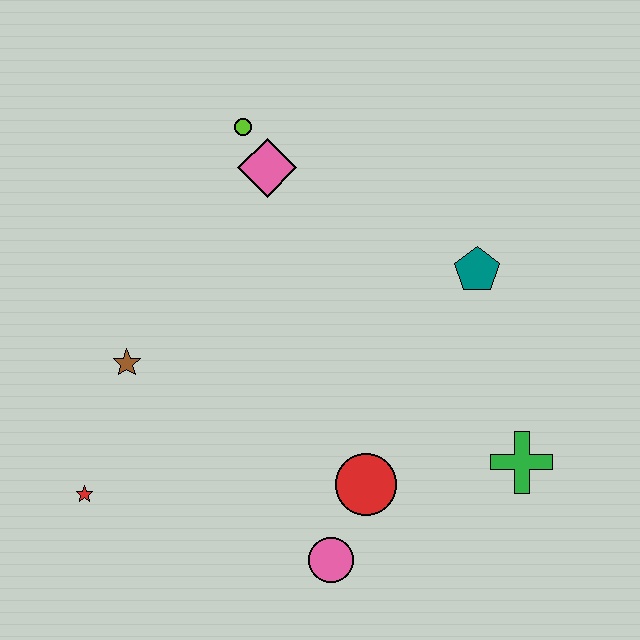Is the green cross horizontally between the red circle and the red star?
No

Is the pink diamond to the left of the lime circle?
No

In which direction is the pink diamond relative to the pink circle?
The pink diamond is above the pink circle.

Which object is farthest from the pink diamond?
The pink circle is farthest from the pink diamond.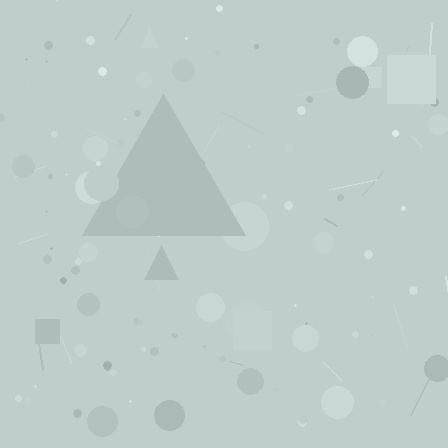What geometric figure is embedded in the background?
A triangle is embedded in the background.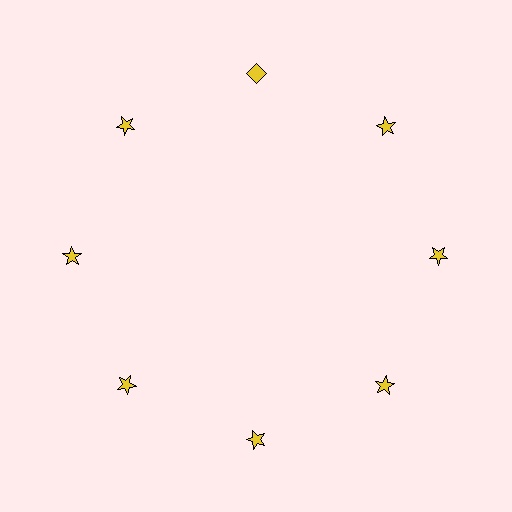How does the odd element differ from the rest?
It has a different shape: diamond instead of star.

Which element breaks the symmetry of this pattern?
The yellow diamond at roughly the 12 o'clock position breaks the symmetry. All other shapes are yellow stars.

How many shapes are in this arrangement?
There are 8 shapes arranged in a ring pattern.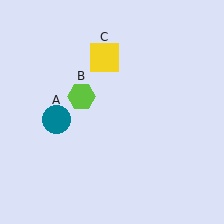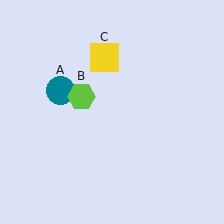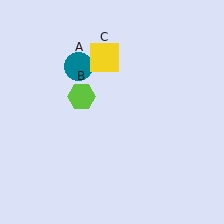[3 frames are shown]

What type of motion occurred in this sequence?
The teal circle (object A) rotated clockwise around the center of the scene.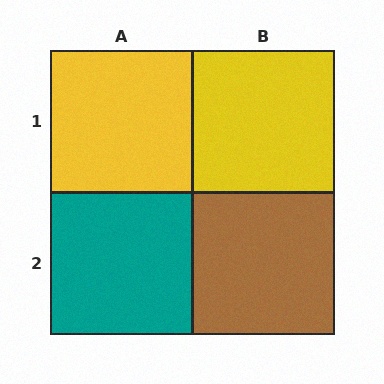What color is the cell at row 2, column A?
Teal.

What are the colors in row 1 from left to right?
Yellow, yellow.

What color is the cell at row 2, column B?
Brown.